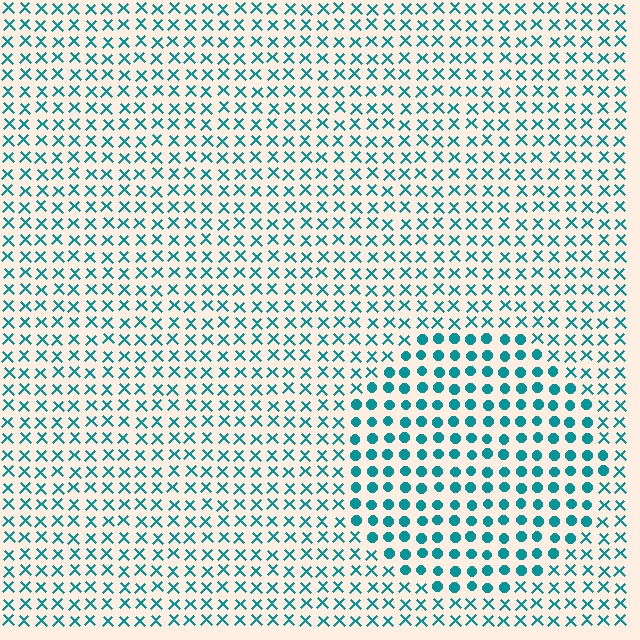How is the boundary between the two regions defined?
The boundary is defined by a change in element shape: circles inside vs. X marks outside. All elements share the same color and spacing.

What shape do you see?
I see a circle.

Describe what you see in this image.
The image is filled with small teal elements arranged in a uniform grid. A circle-shaped region contains circles, while the surrounding area contains X marks. The boundary is defined purely by the change in element shape.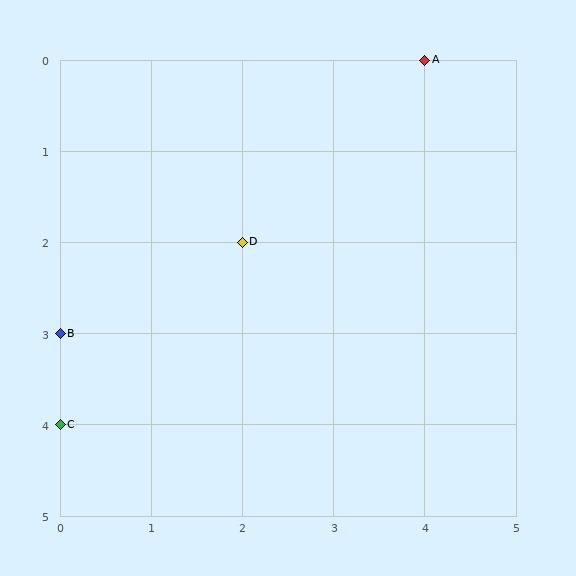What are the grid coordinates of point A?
Point A is at grid coordinates (4, 0).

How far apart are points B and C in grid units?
Points B and C are 1 row apart.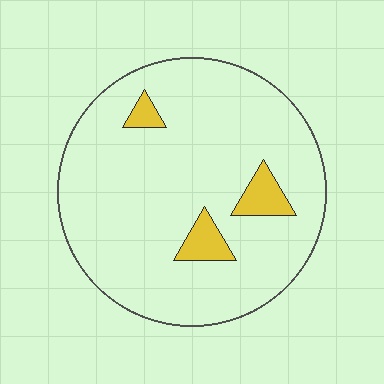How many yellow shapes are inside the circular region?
3.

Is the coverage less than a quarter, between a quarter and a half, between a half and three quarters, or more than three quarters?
Less than a quarter.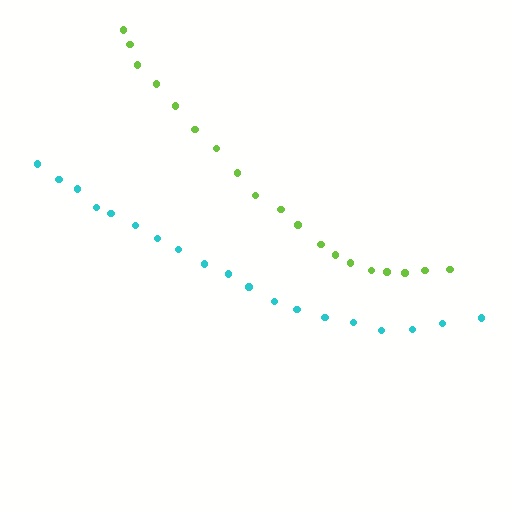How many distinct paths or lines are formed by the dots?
There are 2 distinct paths.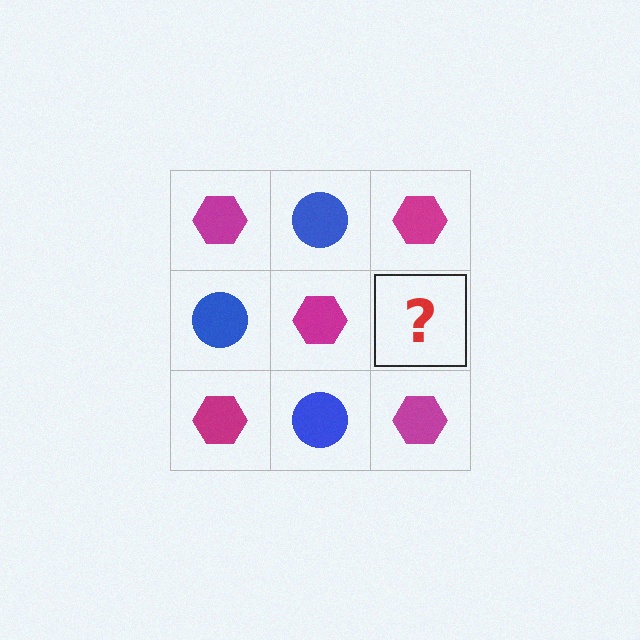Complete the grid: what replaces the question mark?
The question mark should be replaced with a blue circle.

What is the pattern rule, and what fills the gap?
The rule is that it alternates magenta hexagon and blue circle in a checkerboard pattern. The gap should be filled with a blue circle.